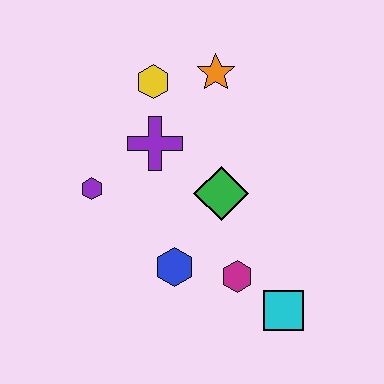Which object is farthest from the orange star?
The cyan square is farthest from the orange star.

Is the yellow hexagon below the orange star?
Yes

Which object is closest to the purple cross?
The yellow hexagon is closest to the purple cross.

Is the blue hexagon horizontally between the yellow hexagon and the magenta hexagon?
Yes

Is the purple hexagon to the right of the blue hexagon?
No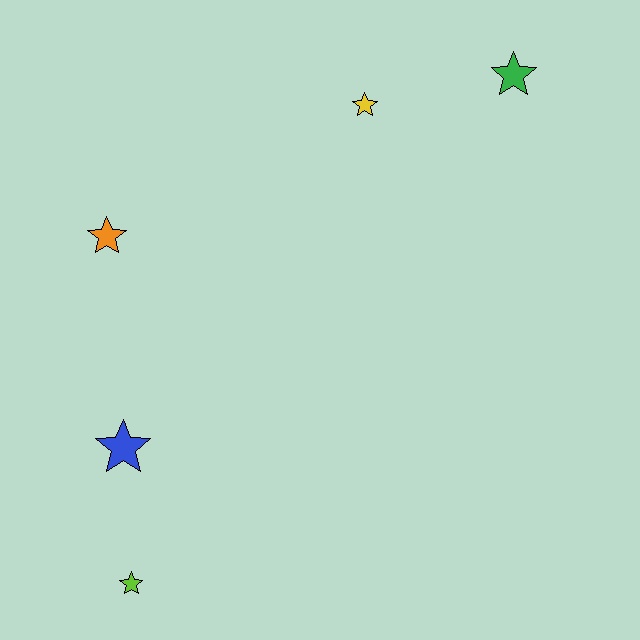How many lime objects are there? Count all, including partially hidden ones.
There is 1 lime object.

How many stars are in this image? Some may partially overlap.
There are 5 stars.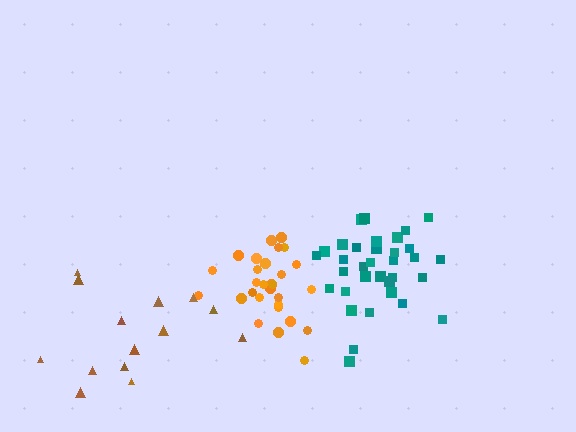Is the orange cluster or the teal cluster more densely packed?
Orange.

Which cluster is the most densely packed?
Orange.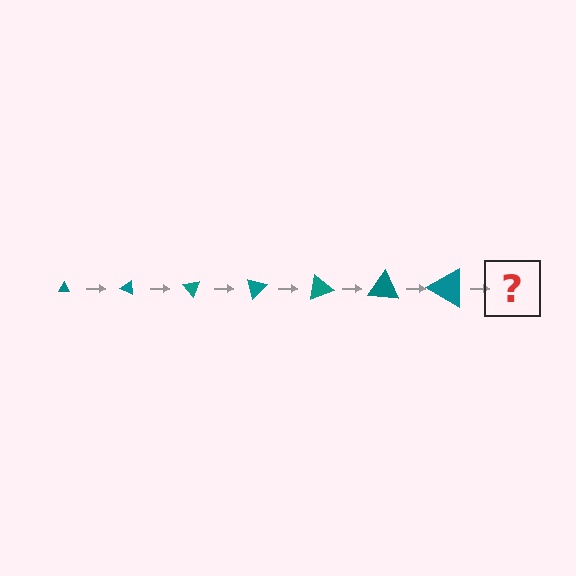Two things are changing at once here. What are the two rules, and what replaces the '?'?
The two rules are that the triangle grows larger each step and it rotates 25 degrees each step. The '?' should be a triangle, larger than the previous one and rotated 175 degrees from the start.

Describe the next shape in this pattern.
It should be a triangle, larger than the previous one and rotated 175 degrees from the start.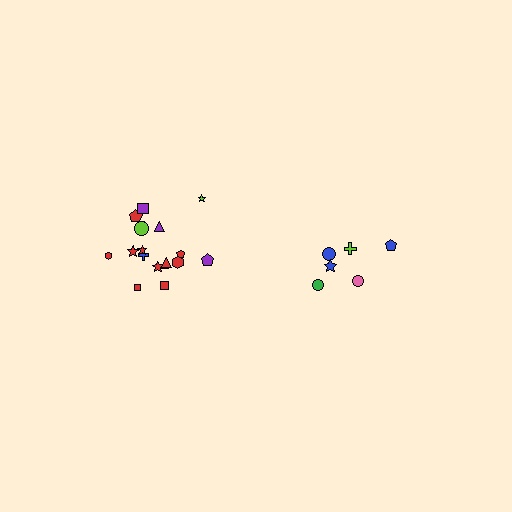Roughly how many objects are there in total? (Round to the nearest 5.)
Roughly 25 objects in total.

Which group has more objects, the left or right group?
The left group.